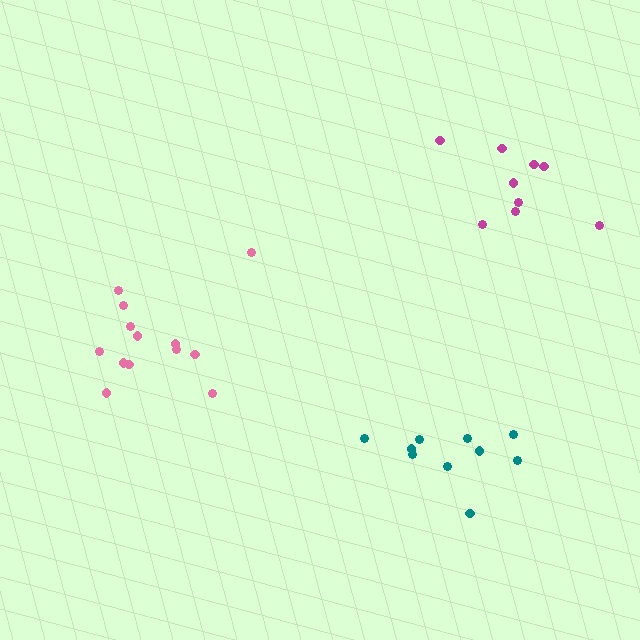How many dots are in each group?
Group 1: 9 dots, Group 2: 13 dots, Group 3: 10 dots (32 total).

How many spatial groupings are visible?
There are 3 spatial groupings.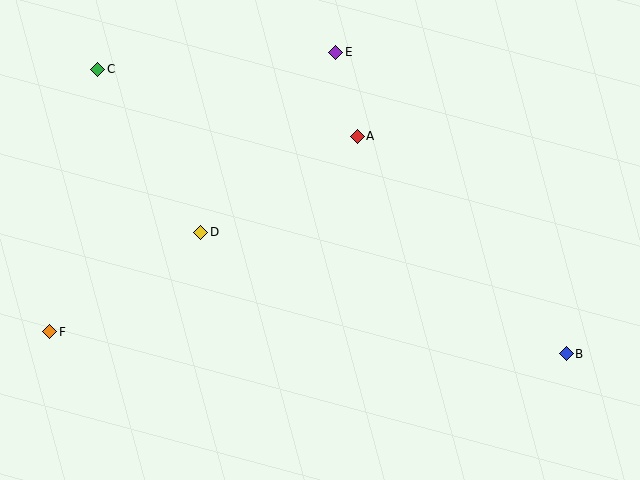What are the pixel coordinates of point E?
Point E is at (335, 52).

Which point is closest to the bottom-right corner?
Point B is closest to the bottom-right corner.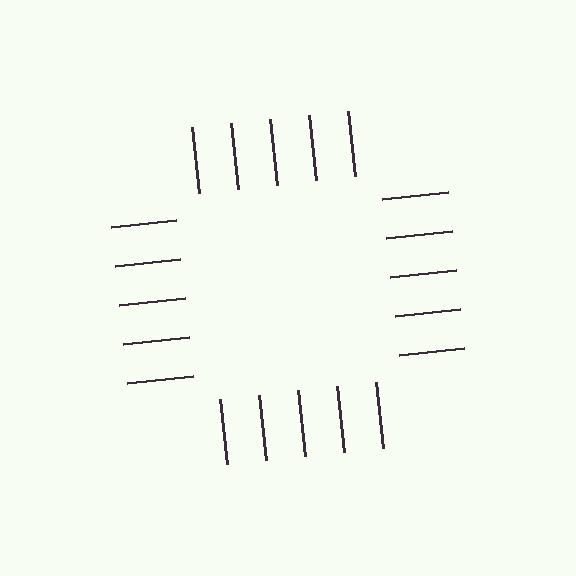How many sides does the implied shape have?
4 sides — the line-ends trace a square.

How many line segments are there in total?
20 — 5 along each of the 4 edges.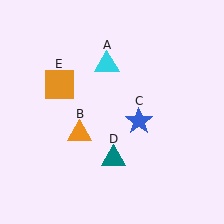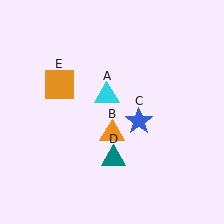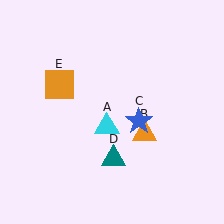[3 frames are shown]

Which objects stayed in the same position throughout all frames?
Blue star (object C) and teal triangle (object D) and orange square (object E) remained stationary.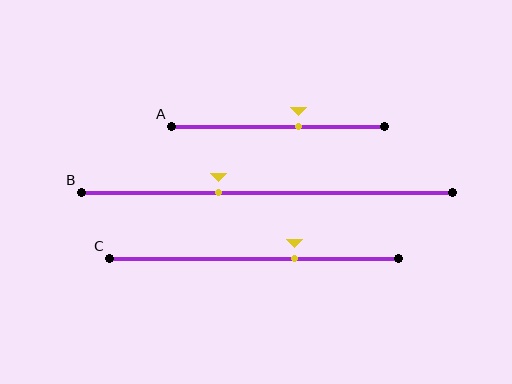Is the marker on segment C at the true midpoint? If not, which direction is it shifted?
No, the marker on segment C is shifted to the right by about 14% of the segment length.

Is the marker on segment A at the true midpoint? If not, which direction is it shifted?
No, the marker on segment A is shifted to the right by about 10% of the segment length.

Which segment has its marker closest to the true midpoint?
Segment A has its marker closest to the true midpoint.